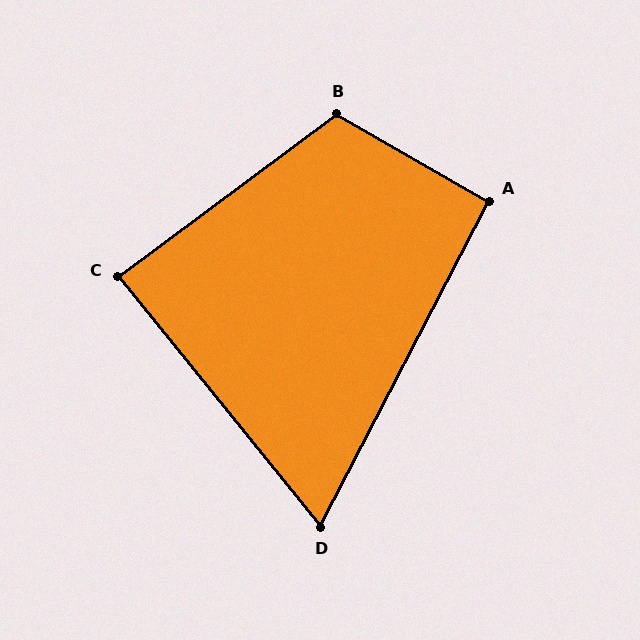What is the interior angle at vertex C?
Approximately 88 degrees (approximately right).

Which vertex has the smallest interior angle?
D, at approximately 66 degrees.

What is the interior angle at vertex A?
Approximately 92 degrees (approximately right).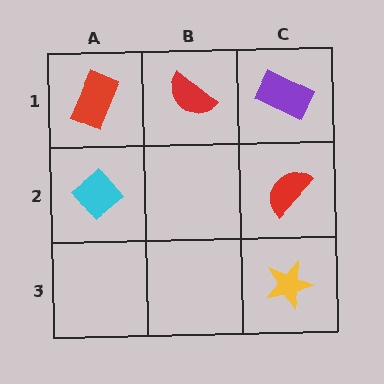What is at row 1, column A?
A red rectangle.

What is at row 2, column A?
A cyan diamond.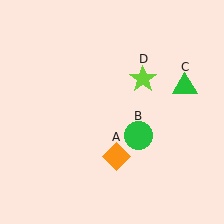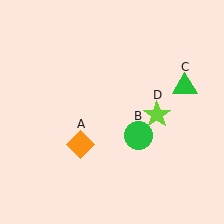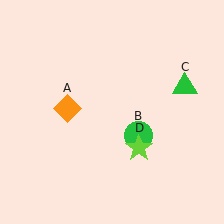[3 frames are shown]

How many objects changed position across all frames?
2 objects changed position: orange diamond (object A), lime star (object D).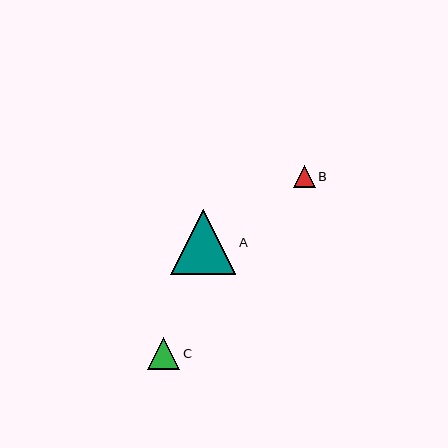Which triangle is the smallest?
Triangle B is the smallest with a size of approximately 22 pixels.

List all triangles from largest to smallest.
From largest to smallest: A, C, B.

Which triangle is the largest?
Triangle A is the largest with a size of approximately 65 pixels.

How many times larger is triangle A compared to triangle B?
Triangle A is approximately 3.0 times the size of triangle B.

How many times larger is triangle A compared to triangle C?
Triangle A is approximately 2.0 times the size of triangle C.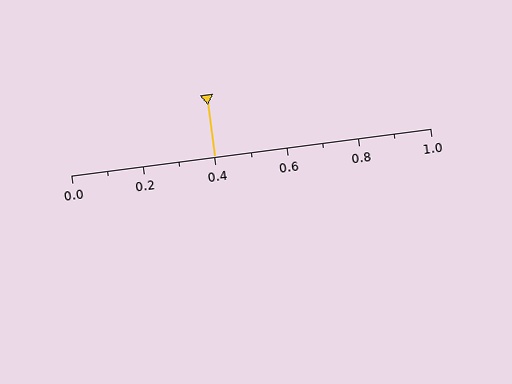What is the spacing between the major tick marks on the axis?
The major ticks are spaced 0.2 apart.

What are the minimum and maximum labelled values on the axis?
The axis runs from 0.0 to 1.0.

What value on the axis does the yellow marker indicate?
The marker indicates approximately 0.4.